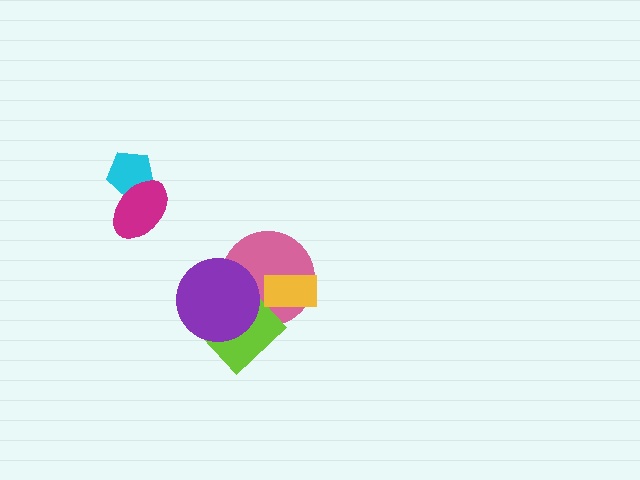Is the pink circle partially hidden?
Yes, it is partially covered by another shape.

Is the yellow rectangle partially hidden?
No, no other shape covers it.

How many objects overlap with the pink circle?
3 objects overlap with the pink circle.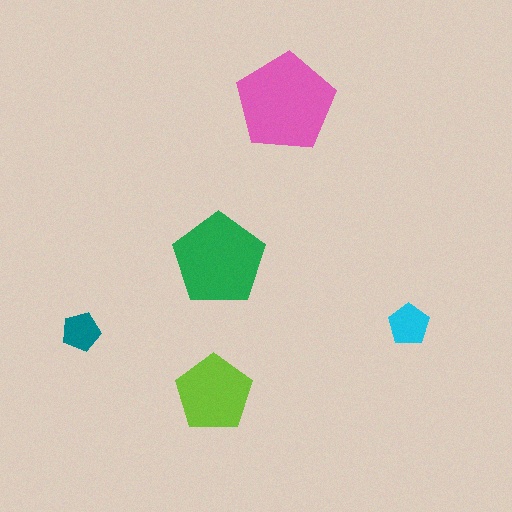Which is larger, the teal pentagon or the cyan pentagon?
The cyan one.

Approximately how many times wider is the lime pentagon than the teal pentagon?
About 2 times wider.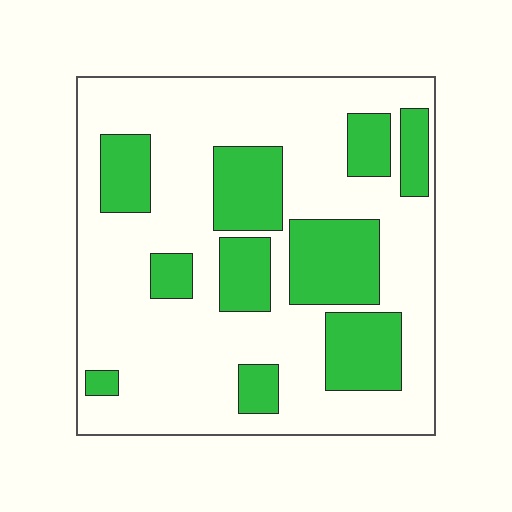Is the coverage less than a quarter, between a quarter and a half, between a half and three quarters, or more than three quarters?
Between a quarter and a half.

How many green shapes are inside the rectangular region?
10.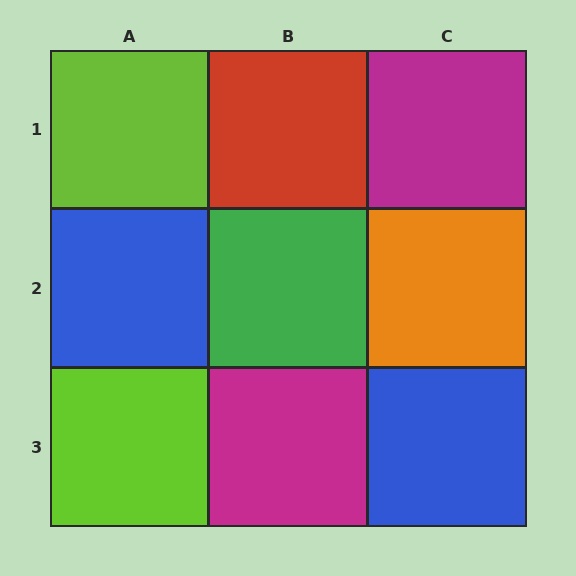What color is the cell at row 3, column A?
Lime.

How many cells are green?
1 cell is green.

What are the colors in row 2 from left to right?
Blue, green, orange.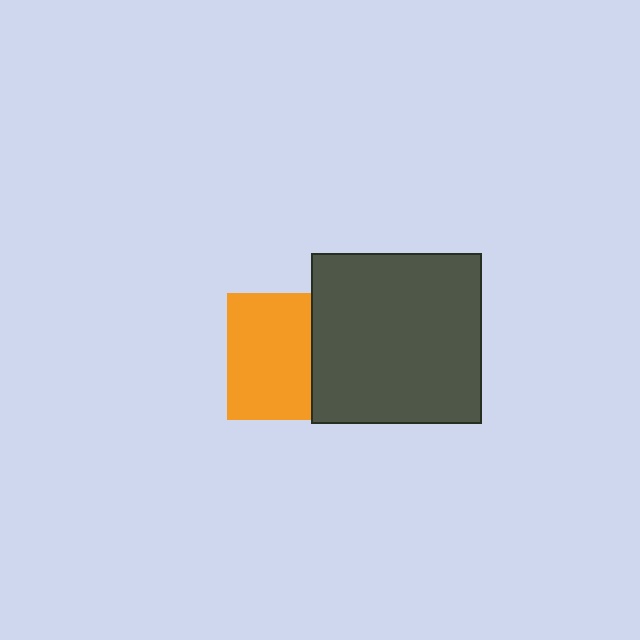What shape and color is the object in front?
The object in front is a dark gray square.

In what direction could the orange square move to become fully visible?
The orange square could move left. That would shift it out from behind the dark gray square entirely.